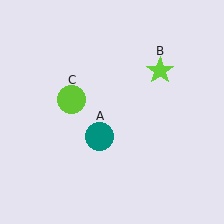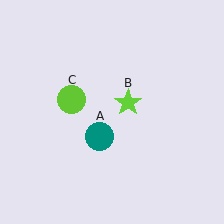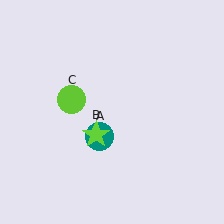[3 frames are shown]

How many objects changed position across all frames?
1 object changed position: lime star (object B).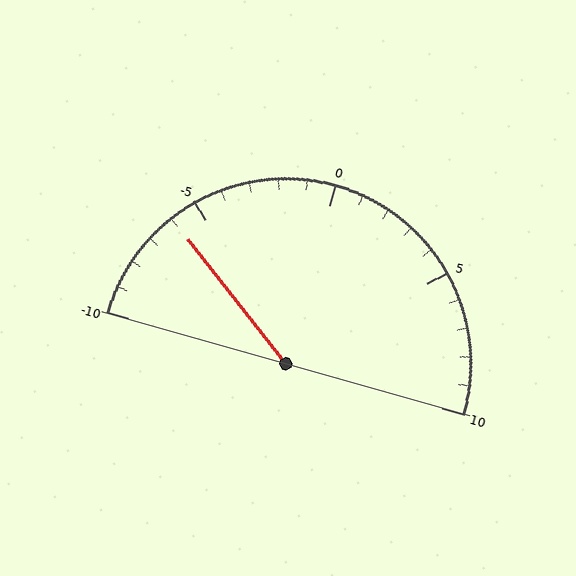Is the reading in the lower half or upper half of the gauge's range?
The reading is in the lower half of the range (-10 to 10).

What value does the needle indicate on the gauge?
The needle indicates approximately -6.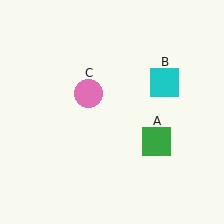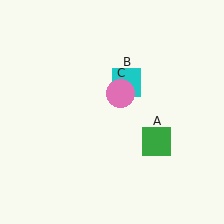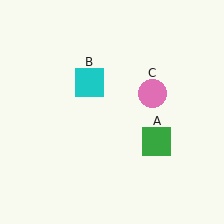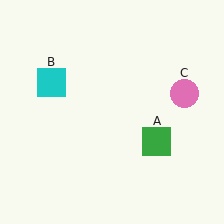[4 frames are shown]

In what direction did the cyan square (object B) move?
The cyan square (object B) moved left.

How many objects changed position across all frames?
2 objects changed position: cyan square (object B), pink circle (object C).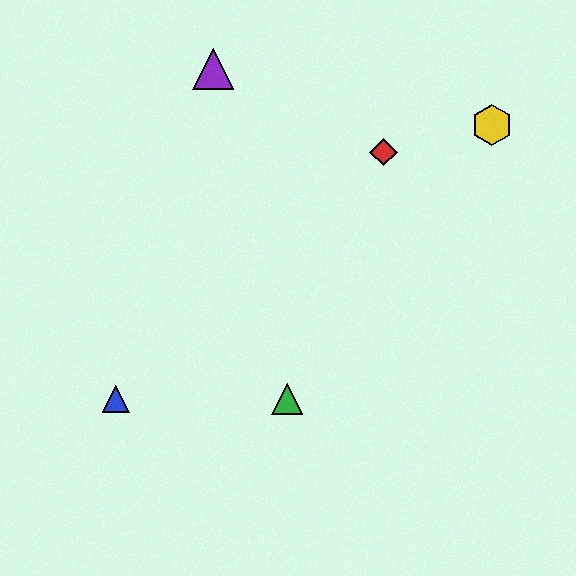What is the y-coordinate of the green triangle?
The green triangle is at y≈399.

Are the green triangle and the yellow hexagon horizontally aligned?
No, the green triangle is at y≈399 and the yellow hexagon is at y≈125.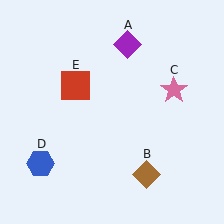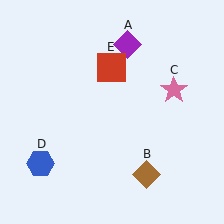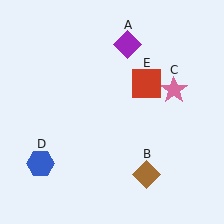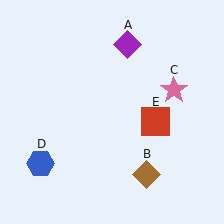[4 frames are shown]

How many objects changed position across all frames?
1 object changed position: red square (object E).